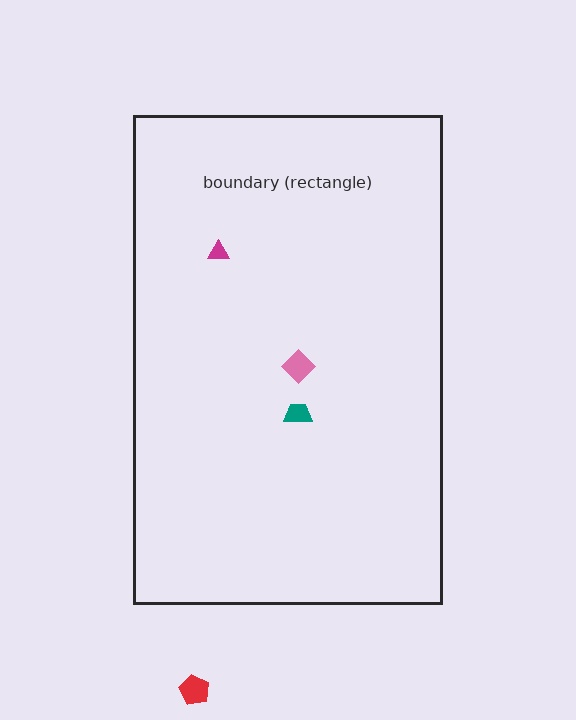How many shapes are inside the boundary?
3 inside, 1 outside.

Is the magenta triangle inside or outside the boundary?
Inside.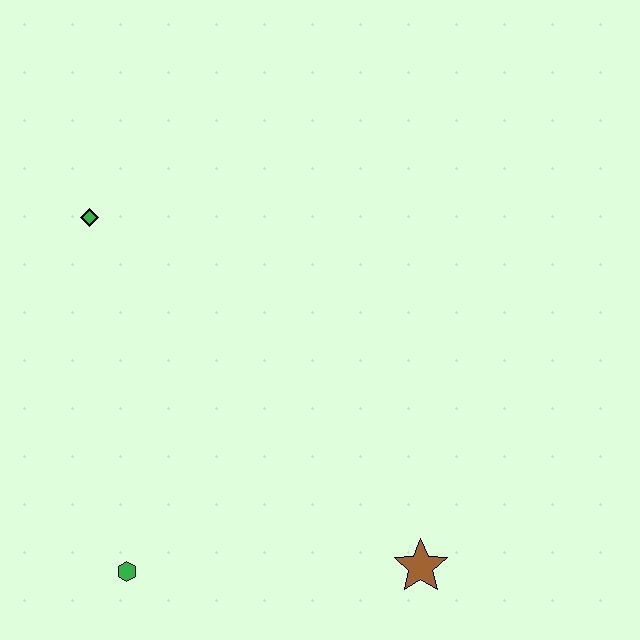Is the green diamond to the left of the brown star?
Yes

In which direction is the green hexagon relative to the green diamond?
The green hexagon is below the green diamond.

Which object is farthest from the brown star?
The green diamond is farthest from the brown star.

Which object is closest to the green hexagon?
The brown star is closest to the green hexagon.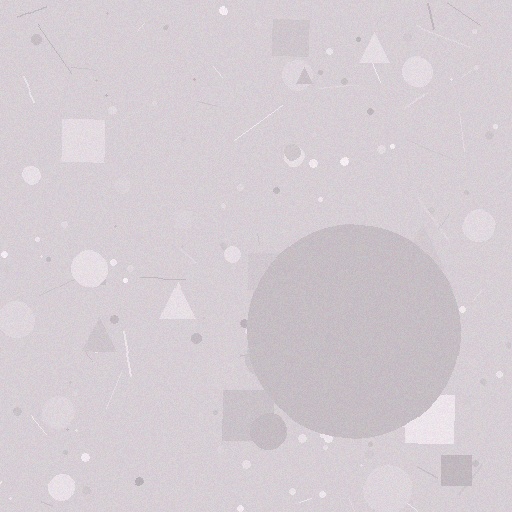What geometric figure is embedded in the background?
A circle is embedded in the background.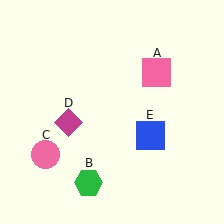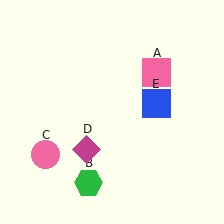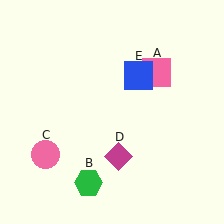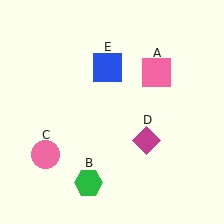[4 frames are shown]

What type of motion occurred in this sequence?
The magenta diamond (object D), blue square (object E) rotated counterclockwise around the center of the scene.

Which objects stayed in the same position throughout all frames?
Pink square (object A) and green hexagon (object B) and pink circle (object C) remained stationary.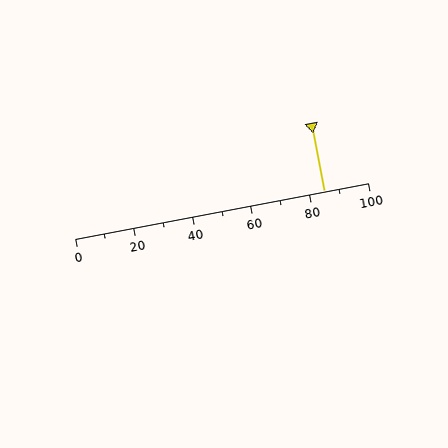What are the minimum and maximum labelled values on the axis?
The axis runs from 0 to 100.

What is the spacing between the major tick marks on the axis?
The major ticks are spaced 20 apart.